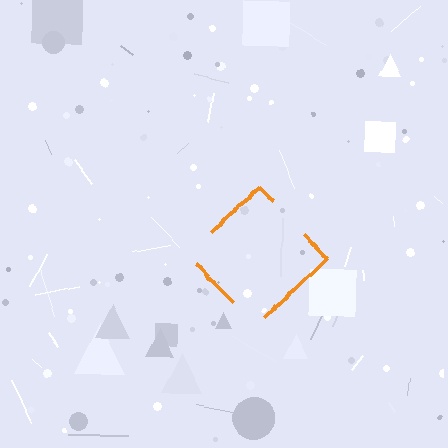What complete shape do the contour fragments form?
The contour fragments form a diamond.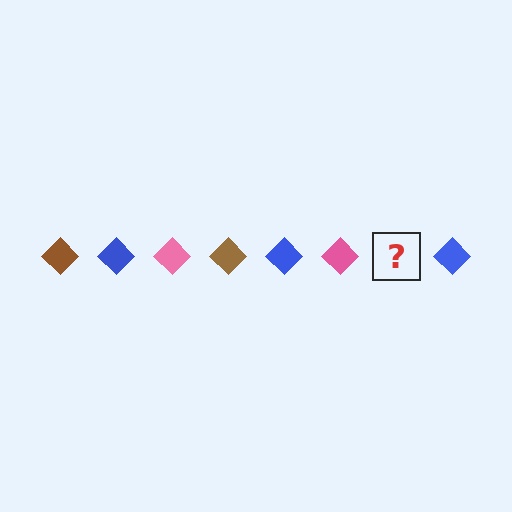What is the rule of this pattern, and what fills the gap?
The rule is that the pattern cycles through brown, blue, pink diamonds. The gap should be filled with a brown diamond.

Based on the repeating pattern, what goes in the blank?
The blank should be a brown diamond.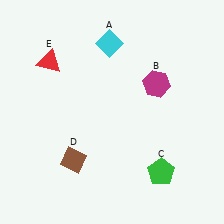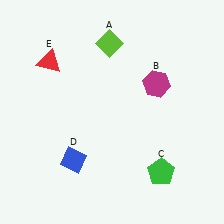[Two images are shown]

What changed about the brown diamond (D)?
In Image 1, D is brown. In Image 2, it changed to blue.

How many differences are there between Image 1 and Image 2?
There are 2 differences between the two images.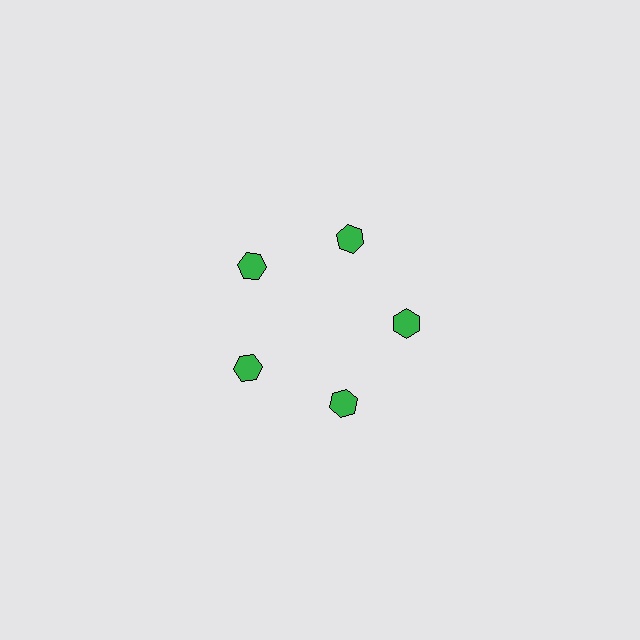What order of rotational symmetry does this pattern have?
This pattern has 5-fold rotational symmetry.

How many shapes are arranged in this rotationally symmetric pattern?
There are 5 shapes, arranged in 5 groups of 1.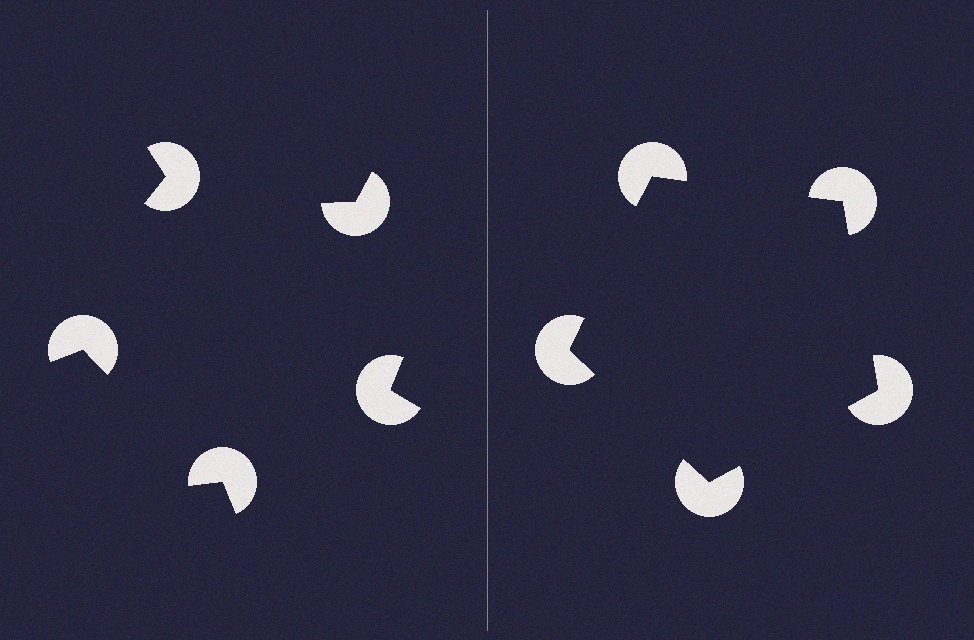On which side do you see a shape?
An illusory pentagon appears on the right side. On the left side the wedge cuts are rotated, so no coherent shape forms.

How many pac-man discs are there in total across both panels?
10 — 5 on each side.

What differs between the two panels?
The pac-man discs are positioned identically on both sides; only the wedge orientations differ. On the right they align to a pentagon; on the left they are misaligned.